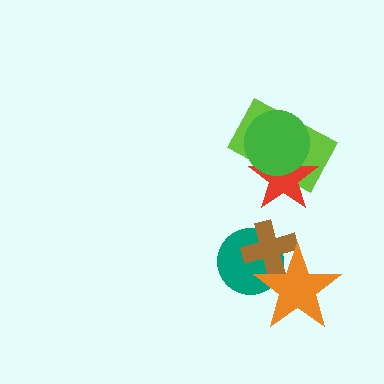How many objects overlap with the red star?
2 objects overlap with the red star.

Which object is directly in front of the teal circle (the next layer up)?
The brown cross is directly in front of the teal circle.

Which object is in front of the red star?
The green circle is in front of the red star.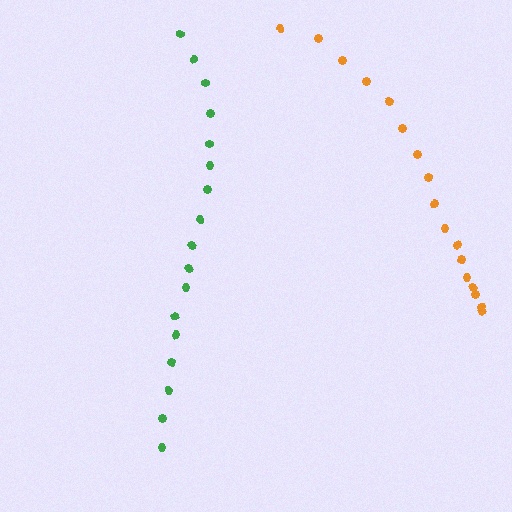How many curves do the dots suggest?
There are 2 distinct paths.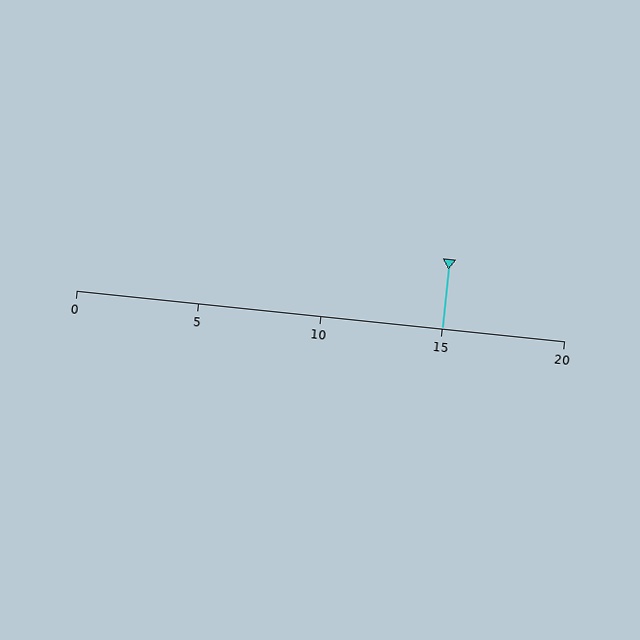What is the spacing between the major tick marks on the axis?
The major ticks are spaced 5 apart.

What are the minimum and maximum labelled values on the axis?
The axis runs from 0 to 20.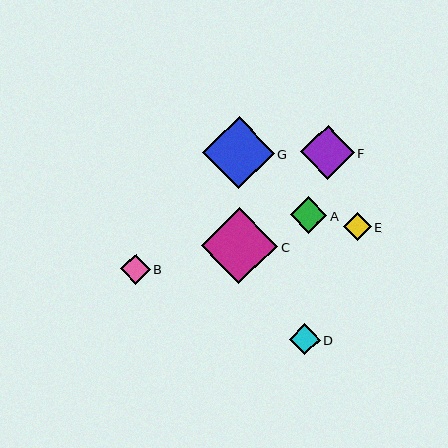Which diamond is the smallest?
Diamond E is the smallest with a size of approximately 28 pixels.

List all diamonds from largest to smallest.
From largest to smallest: C, G, F, A, D, B, E.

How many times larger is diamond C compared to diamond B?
Diamond C is approximately 2.5 times the size of diamond B.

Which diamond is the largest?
Diamond C is the largest with a size of approximately 76 pixels.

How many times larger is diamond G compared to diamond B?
Diamond G is approximately 2.4 times the size of diamond B.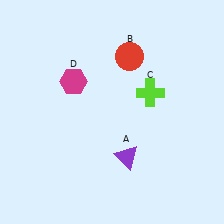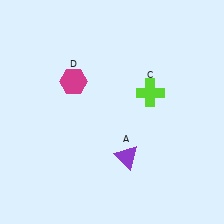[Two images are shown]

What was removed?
The red circle (B) was removed in Image 2.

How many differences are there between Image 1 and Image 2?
There is 1 difference between the two images.